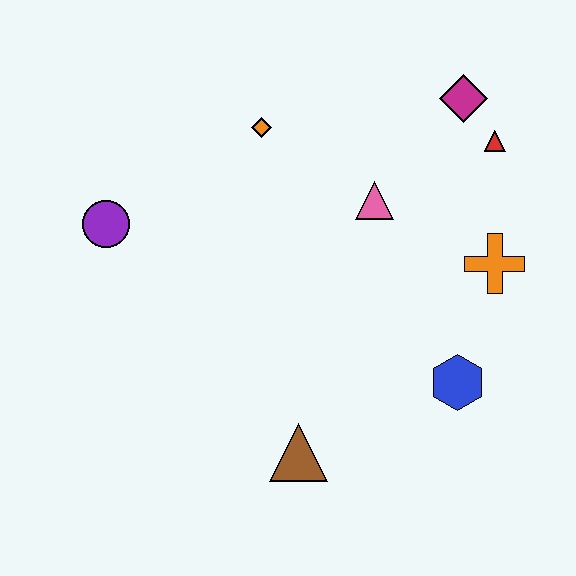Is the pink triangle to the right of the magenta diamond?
No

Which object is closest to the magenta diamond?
The red triangle is closest to the magenta diamond.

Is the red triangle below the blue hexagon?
No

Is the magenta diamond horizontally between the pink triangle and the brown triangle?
No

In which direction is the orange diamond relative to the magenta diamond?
The orange diamond is to the left of the magenta diamond.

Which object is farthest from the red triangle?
The purple circle is farthest from the red triangle.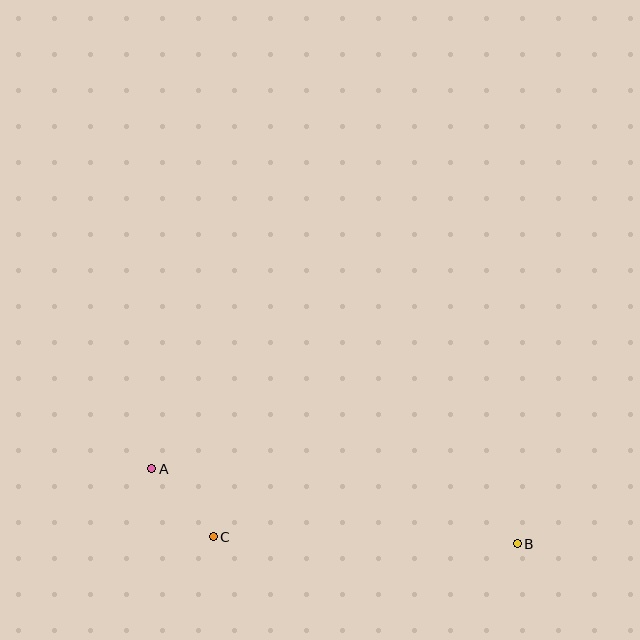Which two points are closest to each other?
Points A and C are closest to each other.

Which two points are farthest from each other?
Points A and B are farthest from each other.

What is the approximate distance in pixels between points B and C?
The distance between B and C is approximately 304 pixels.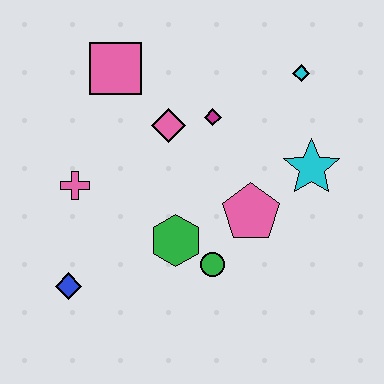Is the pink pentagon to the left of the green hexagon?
No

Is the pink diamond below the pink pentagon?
No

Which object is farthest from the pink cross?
The cyan diamond is farthest from the pink cross.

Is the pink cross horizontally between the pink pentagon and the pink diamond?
No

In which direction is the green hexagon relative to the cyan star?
The green hexagon is to the left of the cyan star.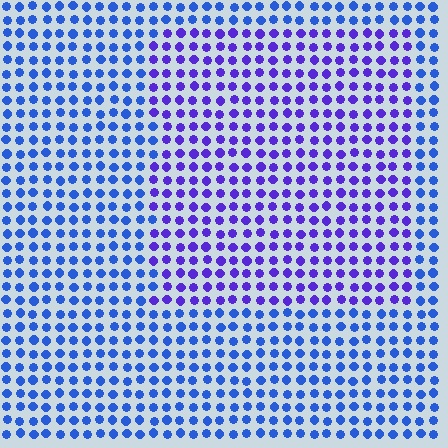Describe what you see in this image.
The image is filled with small blue elements in a uniform arrangement. A rectangle-shaped region is visible where the elements are tinted to a slightly different hue, forming a subtle color boundary.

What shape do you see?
I see a rectangle.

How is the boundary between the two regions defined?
The boundary is defined purely by a slight shift in hue (about 34 degrees). Spacing, size, and orientation are identical on both sides.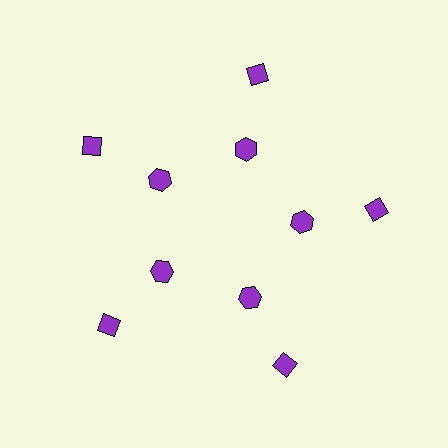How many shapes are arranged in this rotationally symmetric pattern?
There are 10 shapes, arranged in 5 groups of 2.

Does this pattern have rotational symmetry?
Yes, this pattern has 5-fold rotational symmetry. It looks the same after rotating 72 degrees around the center.